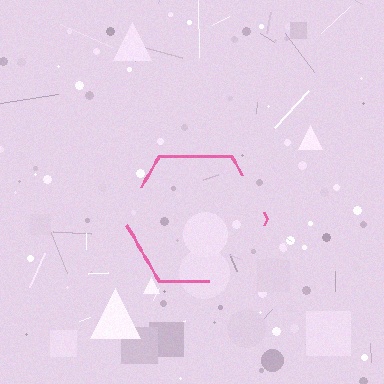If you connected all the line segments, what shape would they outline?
They would outline a hexagon.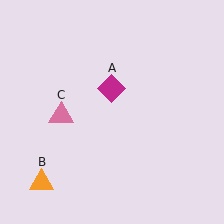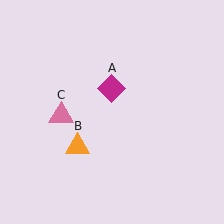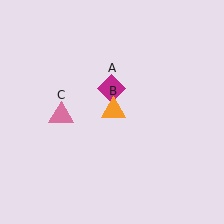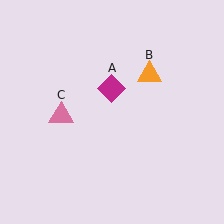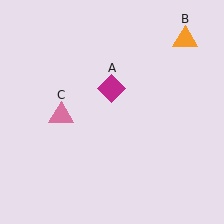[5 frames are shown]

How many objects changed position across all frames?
1 object changed position: orange triangle (object B).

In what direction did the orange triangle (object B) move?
The orange triangle (object B) moved up and to the right.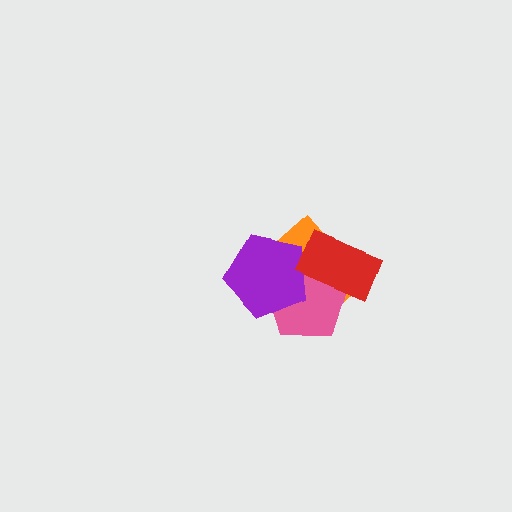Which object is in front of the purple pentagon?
The red rectangle is in front of the purple pentagon.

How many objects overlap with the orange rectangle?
3 objects overlap with the orange rectangle.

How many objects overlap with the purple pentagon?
3 objects overlap with the purple pentagon.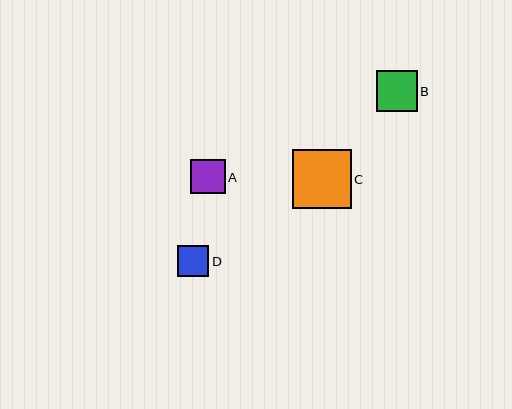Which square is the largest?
Square C is the largest with a size of approximately 59 pixels.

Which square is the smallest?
Square D is the smallest with a size of approximately 31 pixels.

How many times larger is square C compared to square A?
Square C is approximately 1.7 times the size of square A.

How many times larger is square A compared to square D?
Square A is approximately 1.1 times the size of square D.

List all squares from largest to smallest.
From largest to smallest: C, B, A, D.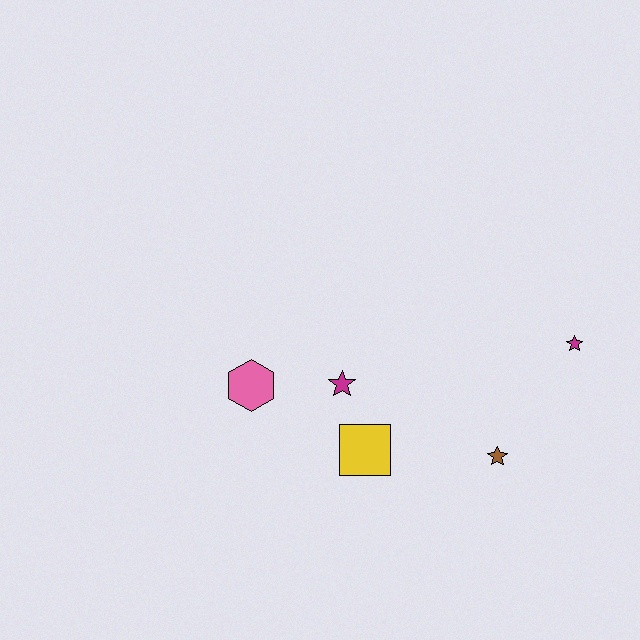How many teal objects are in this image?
There are no teal objects.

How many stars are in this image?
There are 3 stars.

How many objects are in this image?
There are 5 objects.